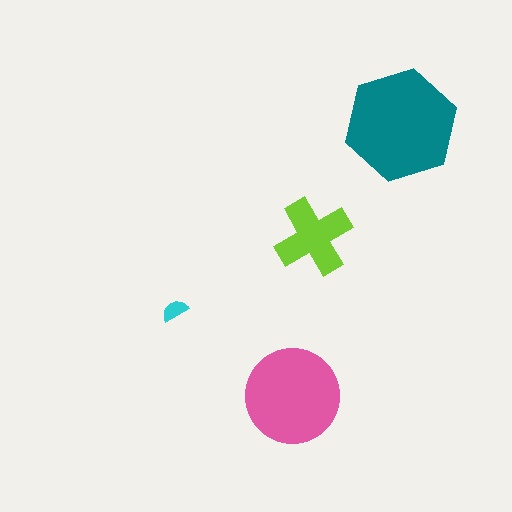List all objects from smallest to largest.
The cyan semicircle, the lime cross, the pink circle, the teal hexagon.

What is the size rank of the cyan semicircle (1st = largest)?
4th.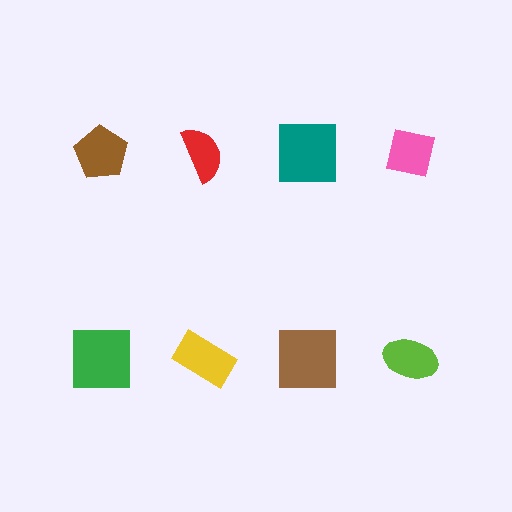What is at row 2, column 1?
A green square.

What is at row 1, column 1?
A brown pentagon.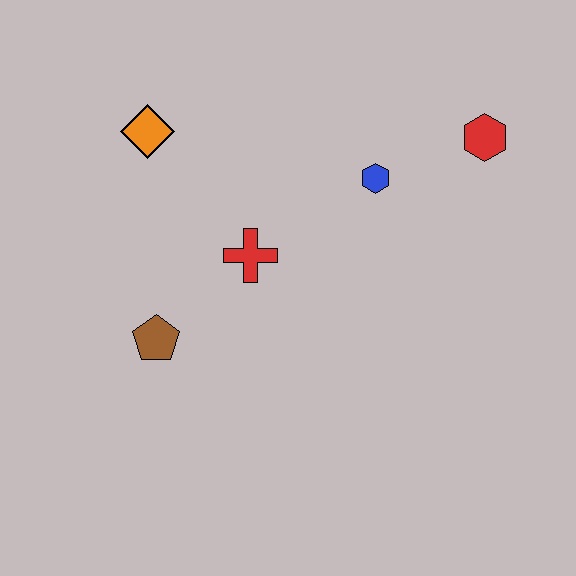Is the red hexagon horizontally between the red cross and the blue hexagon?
No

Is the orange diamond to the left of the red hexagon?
Yes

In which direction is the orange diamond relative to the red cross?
The orange diamond is above the red cross.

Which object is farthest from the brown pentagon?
The red hexagon is farthest from the brown pentagon.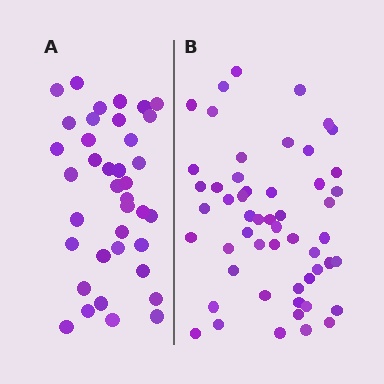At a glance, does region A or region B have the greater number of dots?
Region B (the right region) has more dots.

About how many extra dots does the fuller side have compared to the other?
Region B has approximately 15 more dots than region A.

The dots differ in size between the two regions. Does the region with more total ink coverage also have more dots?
No. Region A has more total ink coverage because its dots are larger, but region B actually contains more individual dots. Total area can be misleading — the number of items is what matters here.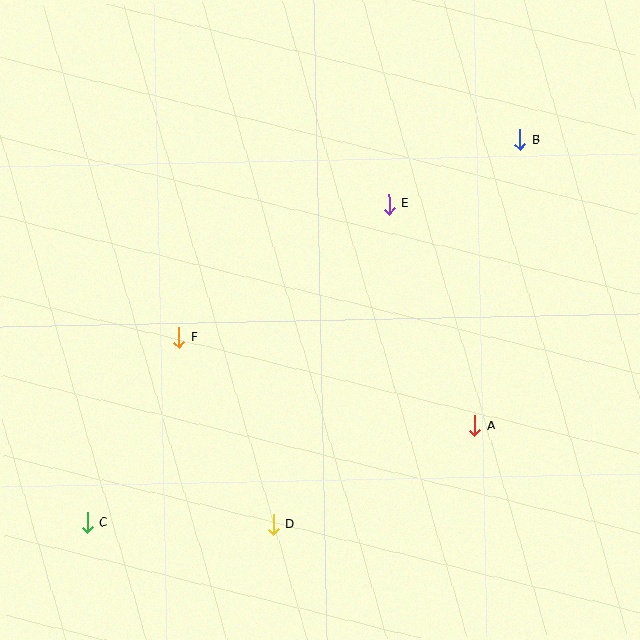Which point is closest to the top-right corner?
Point B is closest to the top-right corner.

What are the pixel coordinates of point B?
Point B is at (520, 140).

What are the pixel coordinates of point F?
Point F is at (179, 337).